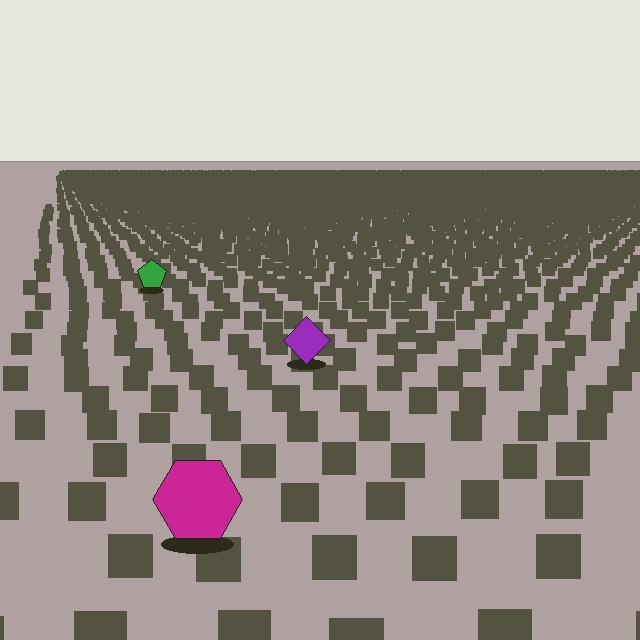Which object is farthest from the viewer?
The green pentagon is farthest from the viewer. It appears smaller and the ground texture around it is denser.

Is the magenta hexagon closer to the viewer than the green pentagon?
Yes. The magenta hexagon is closer — you can tell from the texture gradient: the ground texture is coarser near it.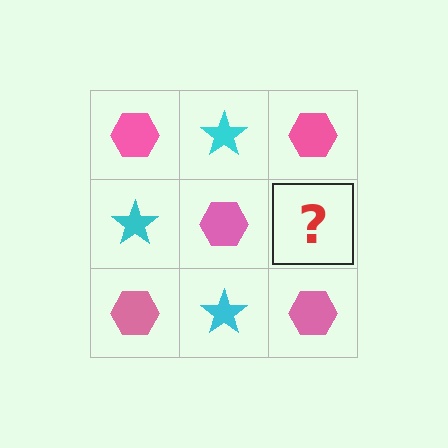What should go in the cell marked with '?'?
The missing cell should contain a cyan star.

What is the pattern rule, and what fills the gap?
The rule is that it alternates pink hexagon and cyan star in a checkerboard pattern. The gap should be filled with a cyan star.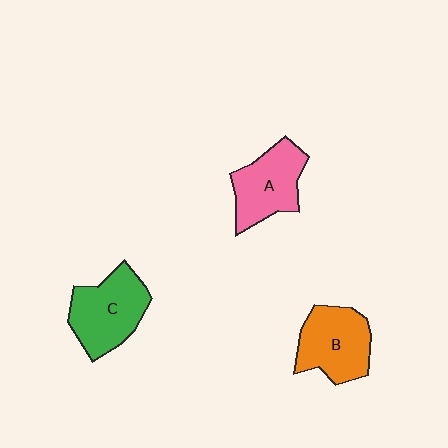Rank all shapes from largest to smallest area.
From largest to smallest: C (green), B (orange), A (pink).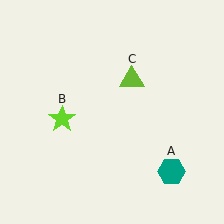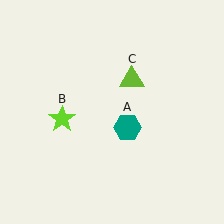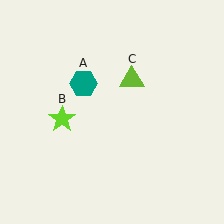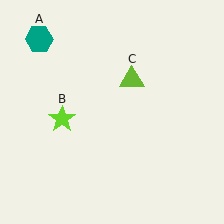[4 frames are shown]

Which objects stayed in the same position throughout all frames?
Lime star (object B) and lime triangle (object C) remained stationary.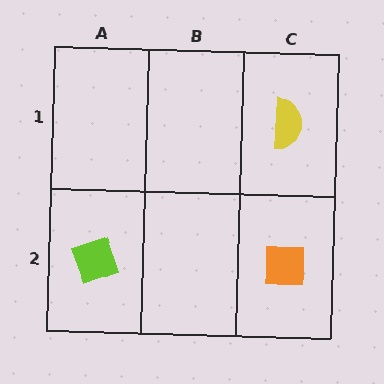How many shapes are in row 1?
1 shape.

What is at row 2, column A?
A lime diamond.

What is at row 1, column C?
A yellow semicircle.